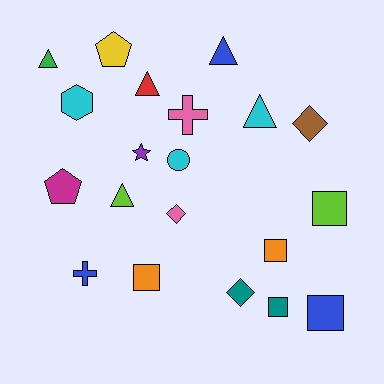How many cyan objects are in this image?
There are 3 cyan objects.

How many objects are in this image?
There are 20 objects.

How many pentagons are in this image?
There are 2 pentagons.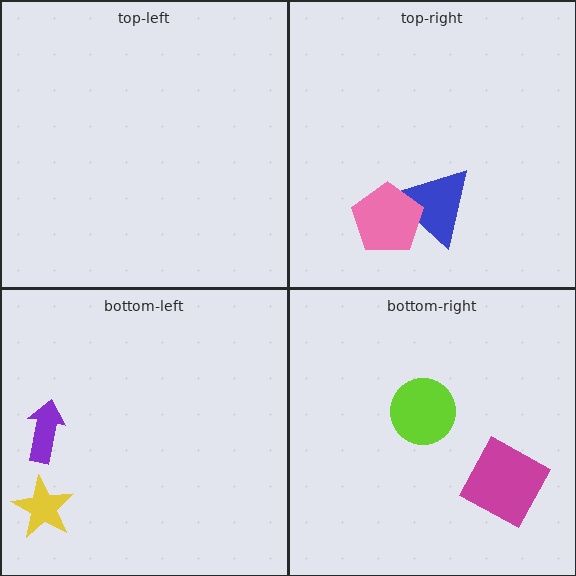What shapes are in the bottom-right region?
The magenta diamond, the lime circle.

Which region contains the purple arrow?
The bottom-left region.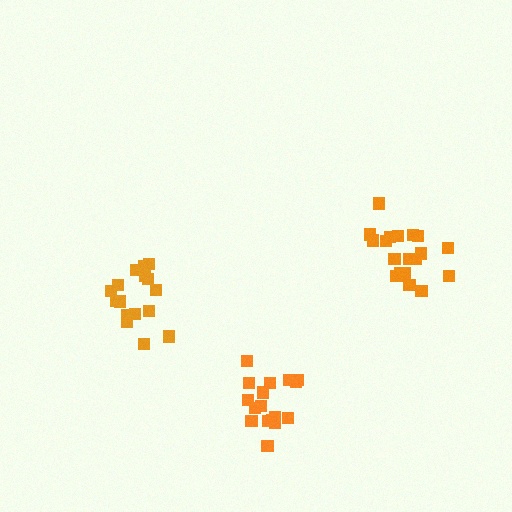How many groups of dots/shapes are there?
There are 3 groups.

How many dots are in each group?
Group 1: 17 dots, Group 2: 19 dots, Group 3: 16 dots (52 total).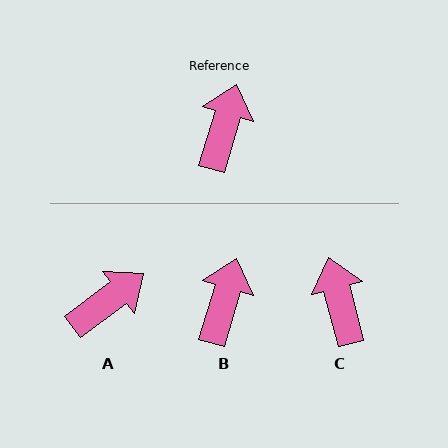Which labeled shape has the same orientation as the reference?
B.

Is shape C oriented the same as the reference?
No, it is off by about 31 degrees.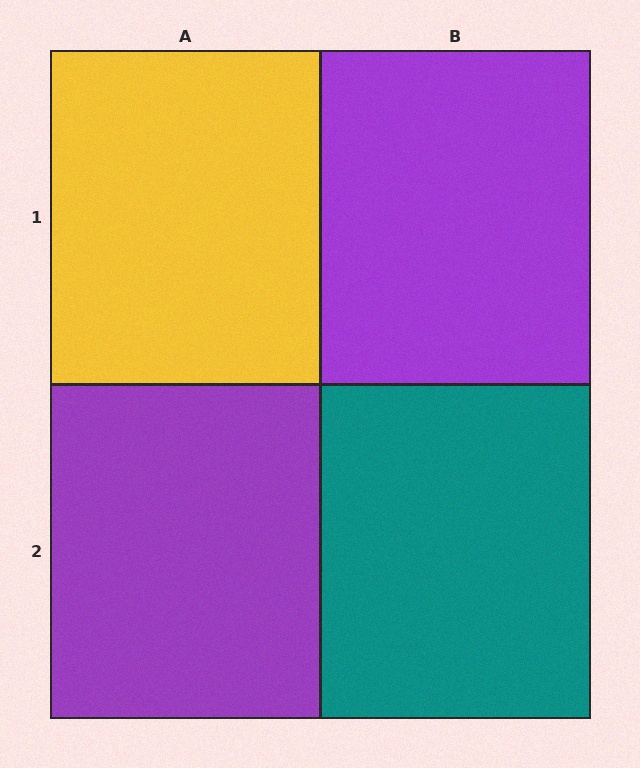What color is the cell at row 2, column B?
Teal.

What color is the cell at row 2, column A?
Purple.